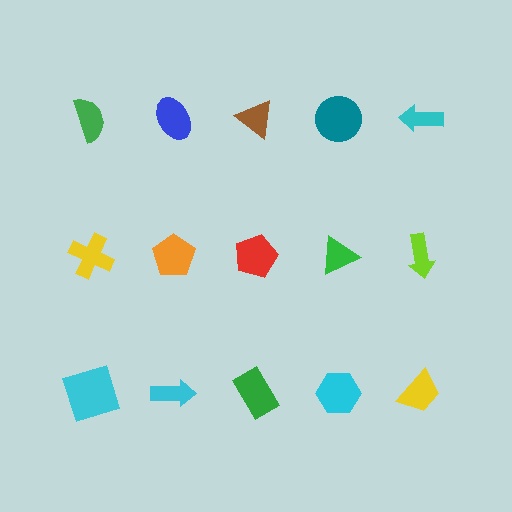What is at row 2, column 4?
A green triangle.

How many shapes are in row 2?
5 shapes.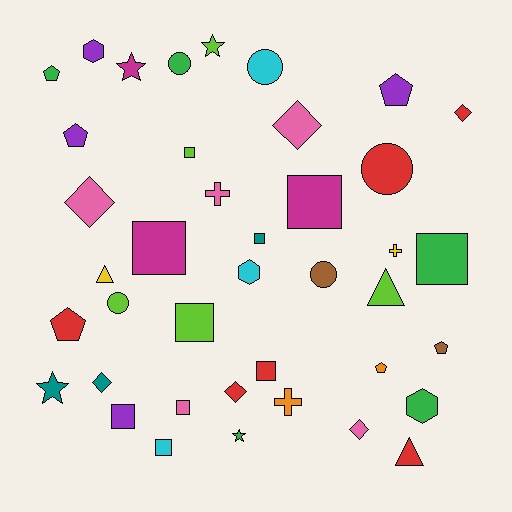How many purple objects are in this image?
There are 4 purple objects.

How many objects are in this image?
There are 40 objects.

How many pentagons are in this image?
There are 6 pentagons.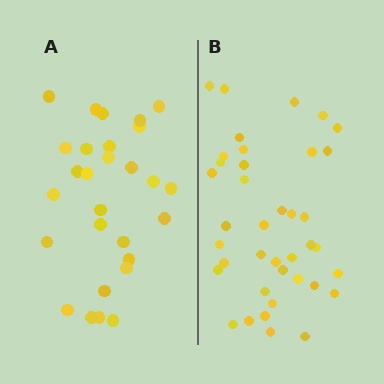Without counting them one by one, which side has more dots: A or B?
Region B (the right region) has more dots.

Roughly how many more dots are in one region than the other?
Region B has roughly 12 or so more dots than region A.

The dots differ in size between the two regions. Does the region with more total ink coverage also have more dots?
No. Region A has more total ink coverage because its dots are larger, but region B actually contains more individual dots. Total area can be misleading — the number of items is what matters here.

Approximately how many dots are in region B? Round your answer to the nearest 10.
About 40 dots. (The exact count is 39, which rounds to 40.)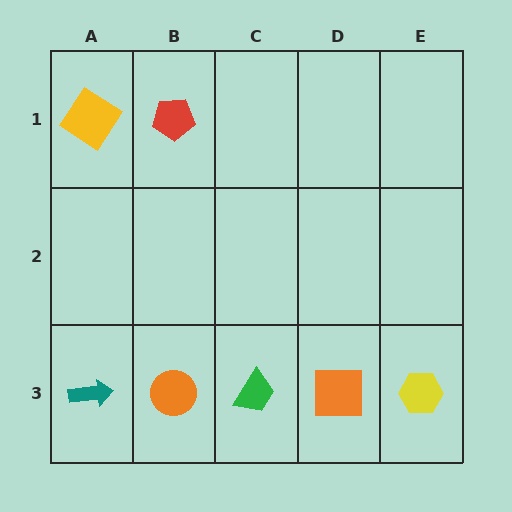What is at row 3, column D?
An orange square.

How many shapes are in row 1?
2 shapes.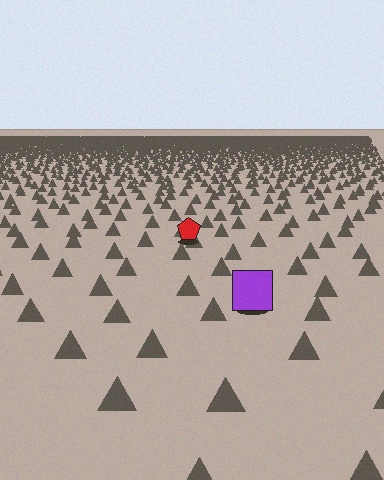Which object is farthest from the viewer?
The red pentagon is farthest from the viewer. It appears smaller and the ground texture around it is denser.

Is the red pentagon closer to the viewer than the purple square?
No. The purple square is closer — you can tell from the texture gradient: the ground texture is coarser near it.